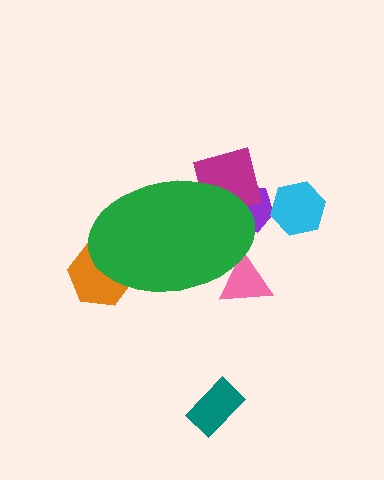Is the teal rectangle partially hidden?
No, the teal rectangle is fully visible.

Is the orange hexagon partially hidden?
Yes, the orange hexagon is partially hidden behind the green ellipse.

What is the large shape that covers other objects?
A green ellipse.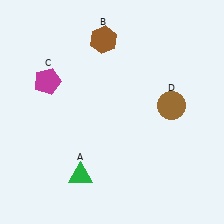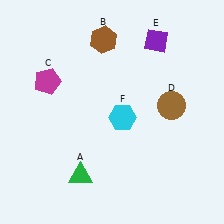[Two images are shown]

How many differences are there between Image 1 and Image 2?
There are 2 differences between the two images.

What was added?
A purple diamond (E), a cyan hexagon (F) were added in Image 2.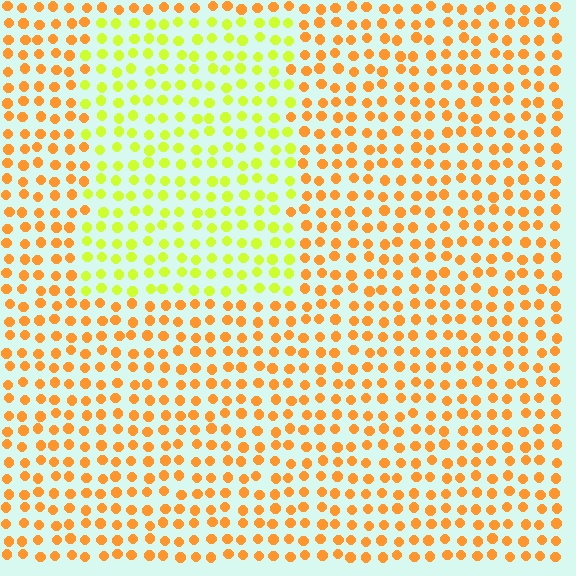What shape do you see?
I see a rectangle.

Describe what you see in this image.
The image is filled with small orange elements in a uniform arrangement. A rectangle-shaped region is visible where the elements are tinted to a slightly different hue, forming a subtle color boundary.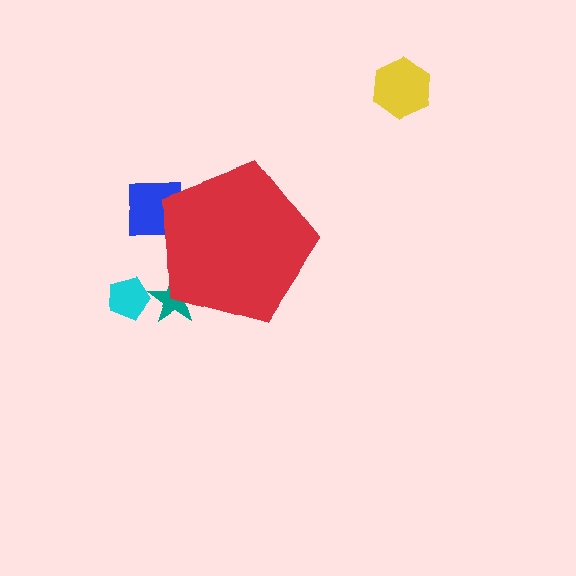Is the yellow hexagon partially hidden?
No, the yellow hexagon is fully visible.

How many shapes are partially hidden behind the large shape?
2 shapes are partially hidden.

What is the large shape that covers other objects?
A red pentagon.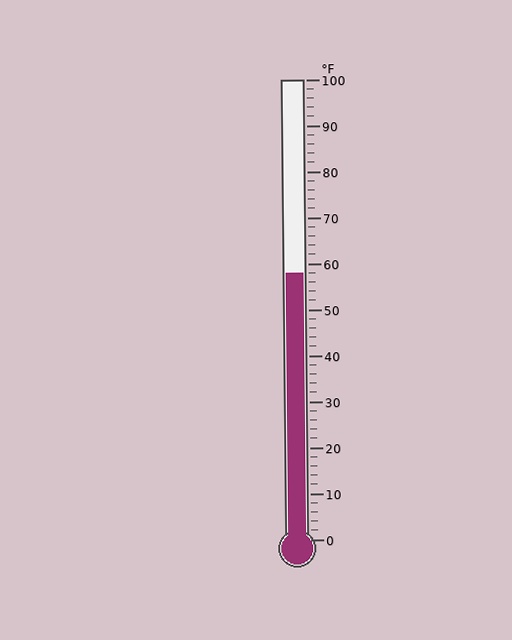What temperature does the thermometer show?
The thermometer shows approximately 58°F.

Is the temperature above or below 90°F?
The temperature is below 90°F.